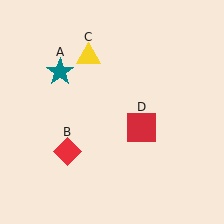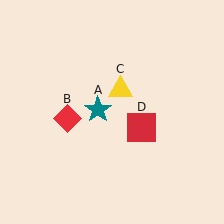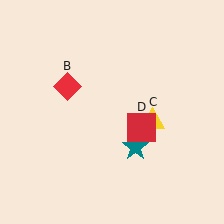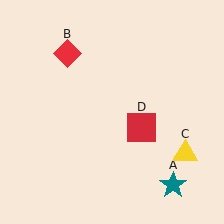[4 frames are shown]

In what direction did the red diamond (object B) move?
The red diamond (object B) moved up.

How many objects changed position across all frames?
3 objects changed position: teal star (object A), red diamond (object B), yellow triangle (object C).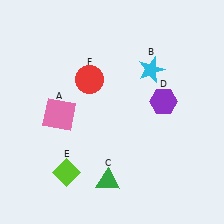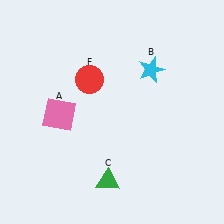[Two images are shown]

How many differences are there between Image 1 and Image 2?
There are 2 differences between the two images.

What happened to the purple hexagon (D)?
The purple hexagon (D) was removed in Image 2. It was in the top-right area of Image 1.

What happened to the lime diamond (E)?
The lime diamond (E) was removed in Image 2. It was in the bottom-left area of Image 1.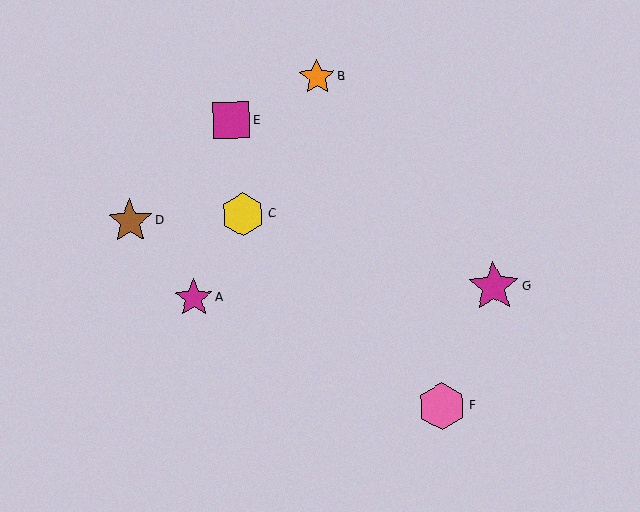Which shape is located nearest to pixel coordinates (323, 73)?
The orange star (labeled B) at (317, 77) is nearest to that location.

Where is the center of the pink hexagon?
The center of the pink hexagon is at (442, 406).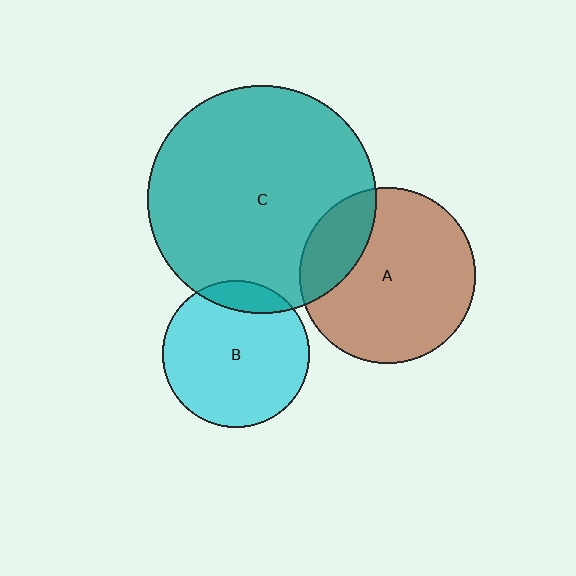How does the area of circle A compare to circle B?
Approximately 1.4 times.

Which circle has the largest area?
Circle C (teal).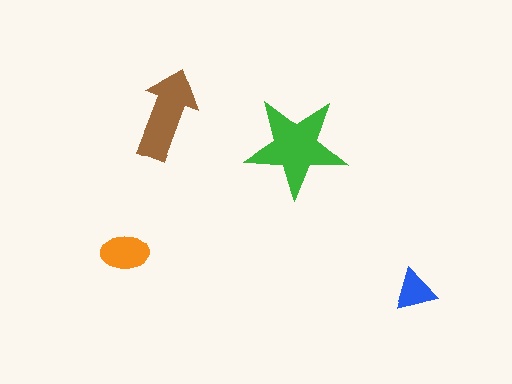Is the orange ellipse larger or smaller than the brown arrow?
Smaller.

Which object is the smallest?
The blue triangle.